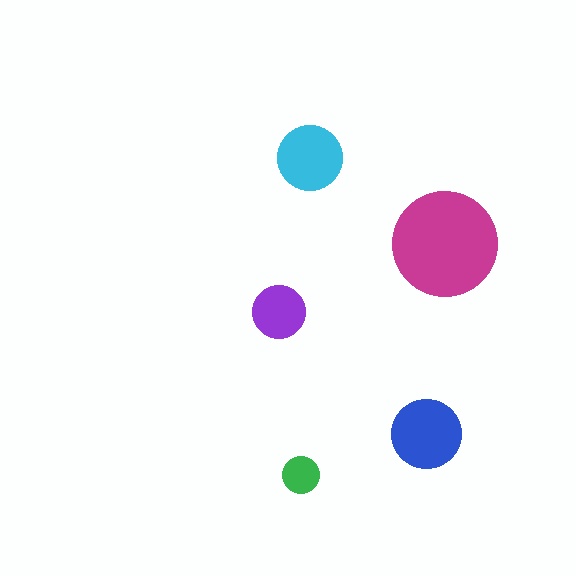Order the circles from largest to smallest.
the magenta one, the blue one, the cyan one, the purple one, the green one.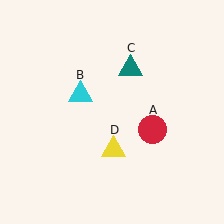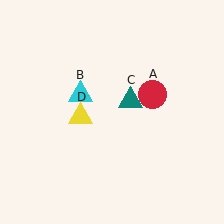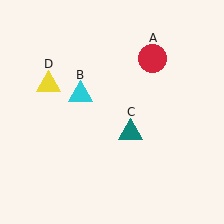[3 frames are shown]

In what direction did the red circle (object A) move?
The red circle (object A) moved up.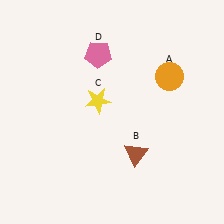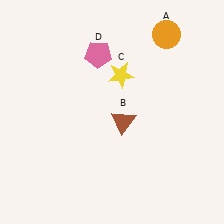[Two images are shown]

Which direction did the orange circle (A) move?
The orange circle (A) moved up.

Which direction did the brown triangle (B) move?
The brown triangle (B) moved up.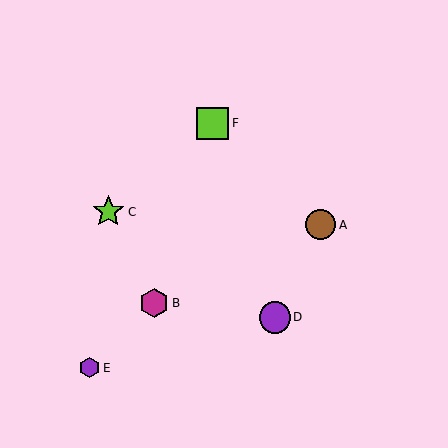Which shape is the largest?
The lime star (labeled C) is the largest.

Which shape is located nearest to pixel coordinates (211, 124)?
The lime square (labeled F) at (213, 123) is nearest to that location.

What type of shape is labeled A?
Shape A is a brown circle.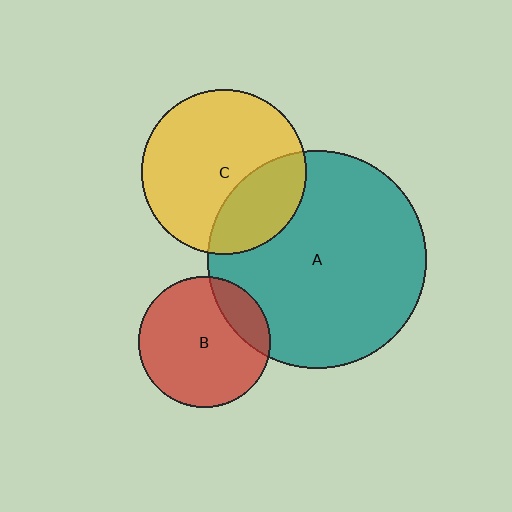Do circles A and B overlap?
Yes.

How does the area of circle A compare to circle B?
Approximately 2.8 times.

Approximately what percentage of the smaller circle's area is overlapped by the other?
Approximately 20%.